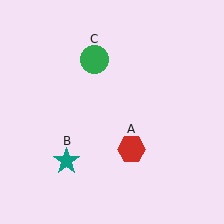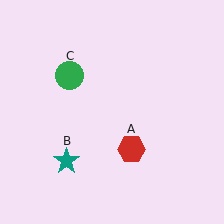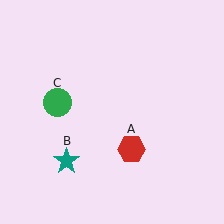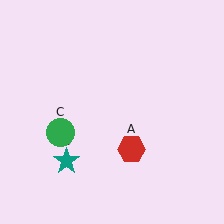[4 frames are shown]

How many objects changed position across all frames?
1 object changed position: green circle (object C).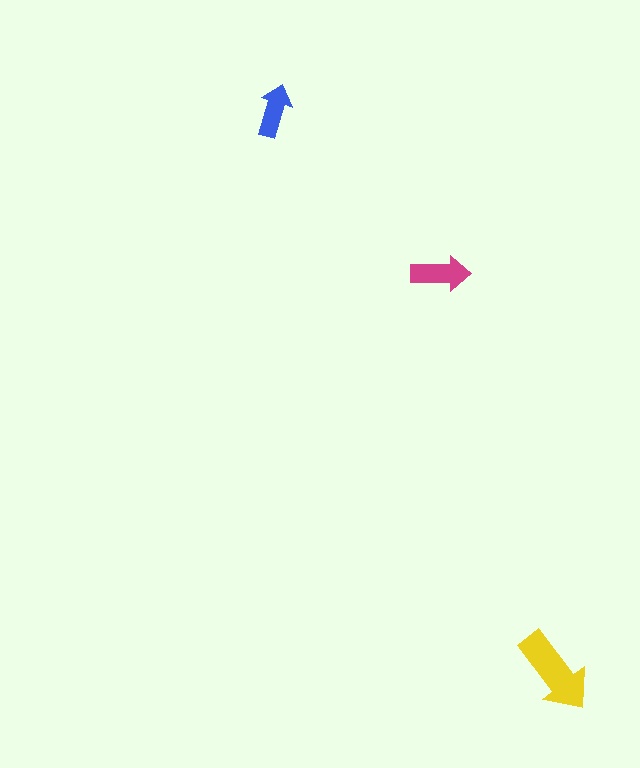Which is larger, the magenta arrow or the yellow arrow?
The yellow one.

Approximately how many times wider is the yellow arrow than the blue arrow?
About 1.5 times wider.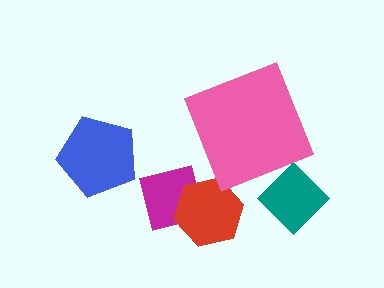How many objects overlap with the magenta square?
1 object overlaps with the magenta square.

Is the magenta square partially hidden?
Yes, it is partially covered by another shape.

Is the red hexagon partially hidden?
No, no other shape covers it.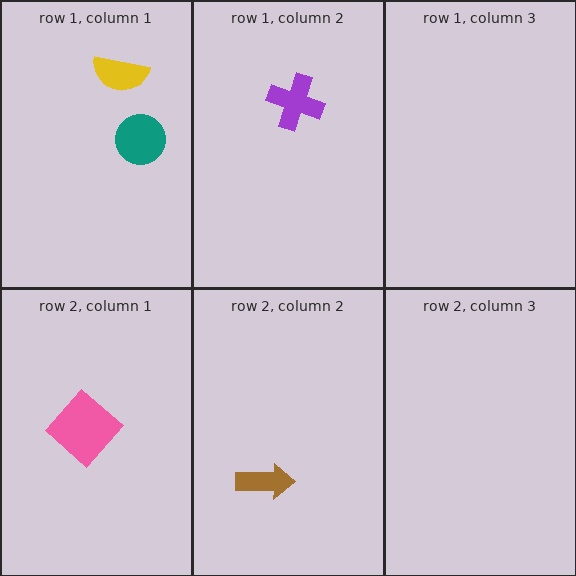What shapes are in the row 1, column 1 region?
The teal circle, the yellow semicircle.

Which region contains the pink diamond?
The row 2, column 1 region.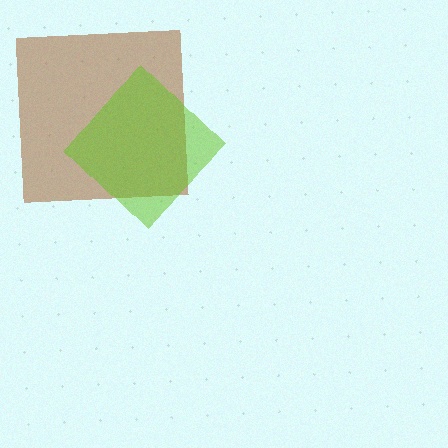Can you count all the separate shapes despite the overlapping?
Yes, there are 2 separate shapes.